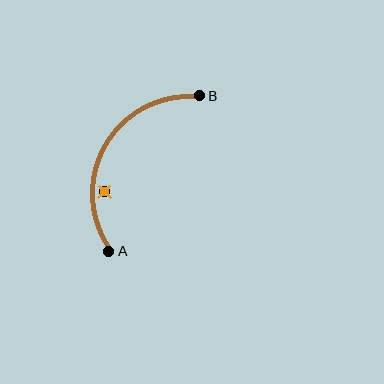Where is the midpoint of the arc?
The arc midpoint is the point on the curve farthest from the straight line joining A and B. It sits to the left of that line.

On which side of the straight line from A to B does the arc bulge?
The arc bulges to the left of the straight line connecting A and B.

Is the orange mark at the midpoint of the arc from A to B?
No — the orange mark does not lie on the arc at all. It sits slightly inside the curve.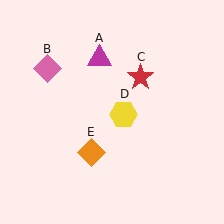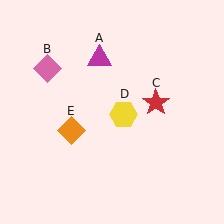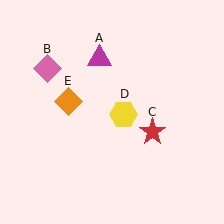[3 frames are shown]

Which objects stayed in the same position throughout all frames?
Magenta triangle (object A) and pink diamond (object B) and yellow hexagon (object D) remained stationary.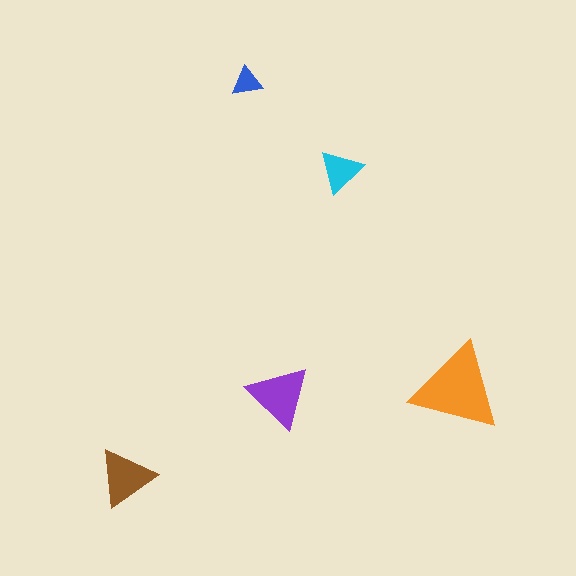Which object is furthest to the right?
The orange triangle is rightmost.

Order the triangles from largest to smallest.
the orange one, the purple one, the brown one, the cyan one, the blue one.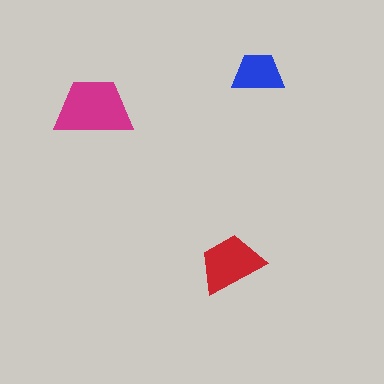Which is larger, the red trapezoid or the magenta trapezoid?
The magenta one.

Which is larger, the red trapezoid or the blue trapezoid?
The red one.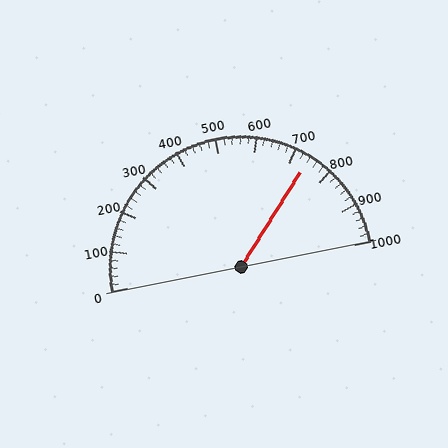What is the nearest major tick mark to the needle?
The nearest major tick mark is 700.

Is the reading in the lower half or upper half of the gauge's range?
The reading is in the upper half of the range (0 to 1000).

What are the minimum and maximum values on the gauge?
The gauge ranges from 0 to 1000.